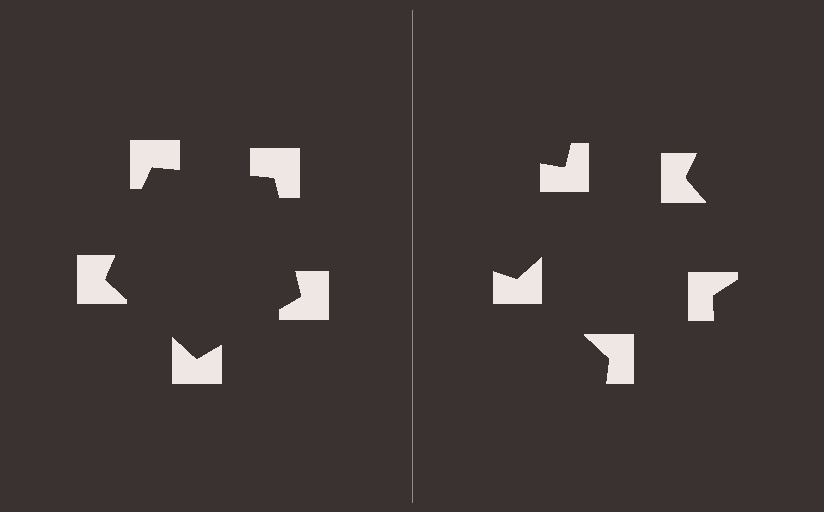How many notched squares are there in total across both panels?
10 — 5 on each side.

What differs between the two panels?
The notched squares are positioned identically on both sides; only the wedge orientations differ. On the left they align to a pentagon; on the right they are misaligned.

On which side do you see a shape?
An illusory pentagon appears on the left side. On the right side the wedge cuts are rotated, so no coherent shape forms.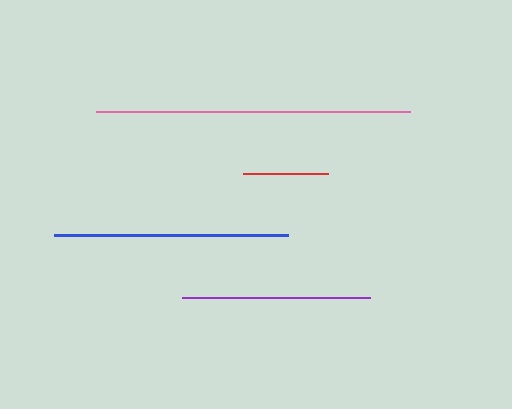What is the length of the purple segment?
The purple segment is approximately 188 pixels long.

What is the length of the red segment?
The red segment is approximately 85 pixels long.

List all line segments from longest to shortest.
From longest to shortest: pink, blue, purple, red.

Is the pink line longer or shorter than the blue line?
The pink line is longer than the blue line.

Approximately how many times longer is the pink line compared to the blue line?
The pink line is approximately 1.3 times the length of the blue line.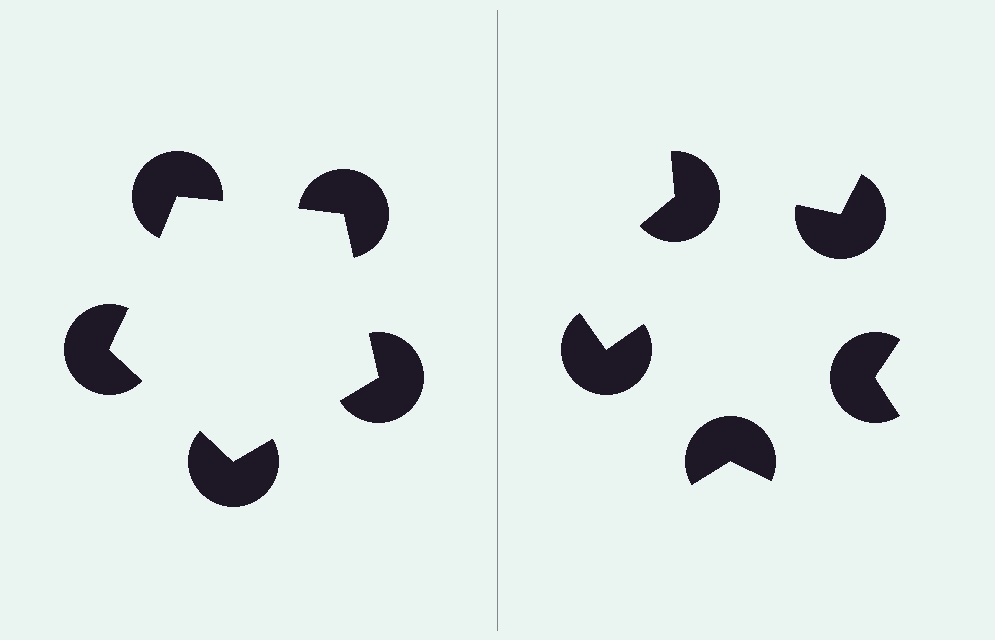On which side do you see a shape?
An illusory pentagon appears on the left side. On the right side the wedge cuts are rotated, so no coherent shape forms.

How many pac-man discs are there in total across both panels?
10 — 5 on each side.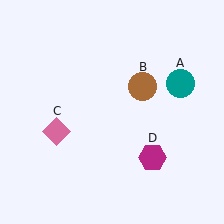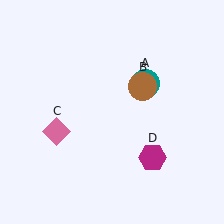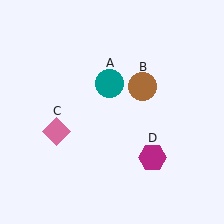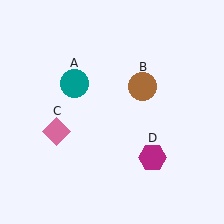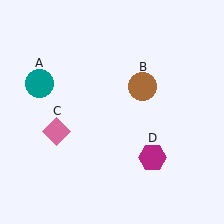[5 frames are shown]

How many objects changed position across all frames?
1 object changed position: teal circle (object A).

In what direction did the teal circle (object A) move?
The teal circle (object A) moved left.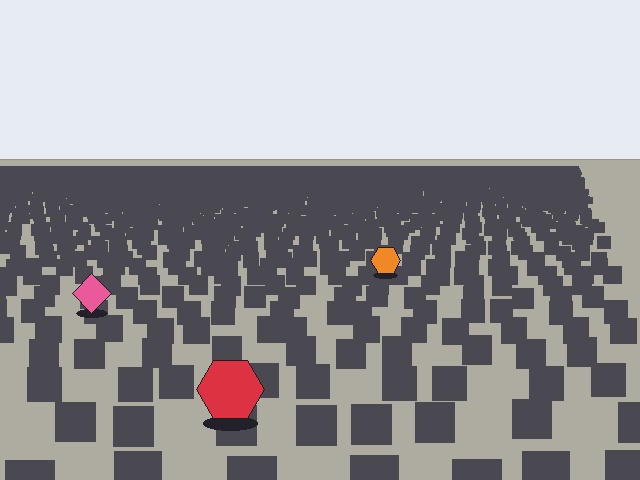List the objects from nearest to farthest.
From nearest to farthest: the red hexagon, the pink diamond, the orange hexagon.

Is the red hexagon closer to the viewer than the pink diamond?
Yes. The red hexagon is closer — you can tell from the texture gradient: the ground texture is coarser near it.